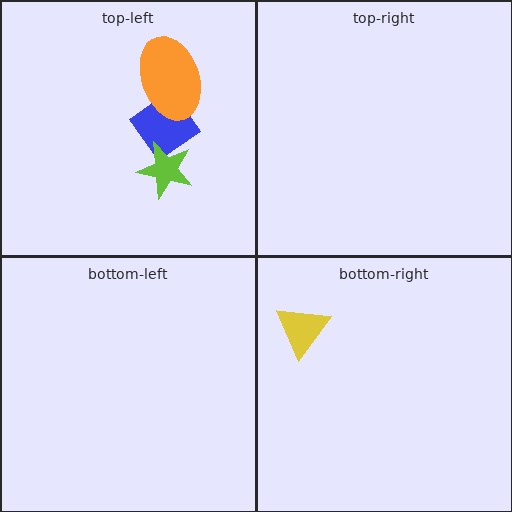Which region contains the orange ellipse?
The top-left region.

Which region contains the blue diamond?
The top-left region.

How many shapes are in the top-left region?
3.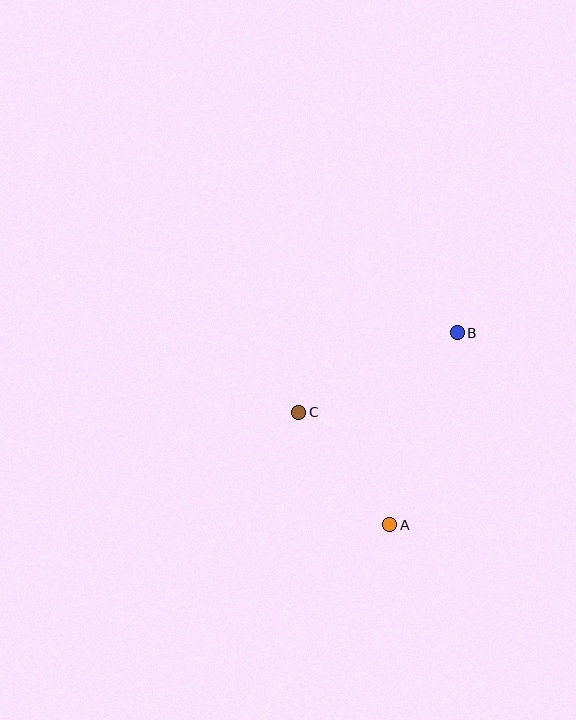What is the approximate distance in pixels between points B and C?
The distance between B and C is approximately 177 pixels.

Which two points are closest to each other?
Points A and C are closest to each other.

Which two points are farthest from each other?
Points A and B are farthest from each other.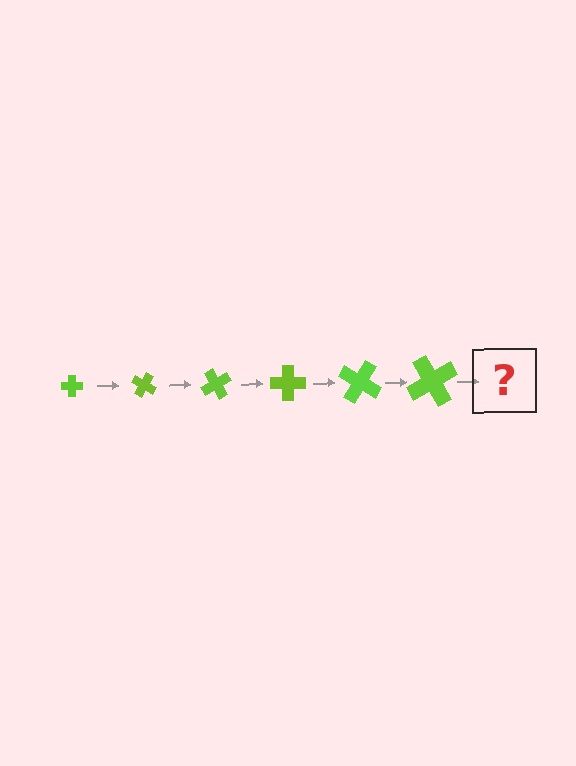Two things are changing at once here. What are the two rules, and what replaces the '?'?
The two rules are that the cross grows larger each step and it rotates 30 degrees each step. The '?' should be a cross, larger than the previous one and rotated 180 degrees from the start.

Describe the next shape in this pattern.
It should be a cross, larger than the previous one and rotated 180 degrees from the start.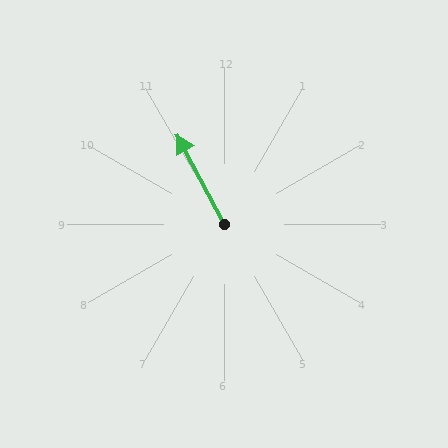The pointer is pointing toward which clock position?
Roughly 11 o'clock.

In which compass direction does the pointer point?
Northwest.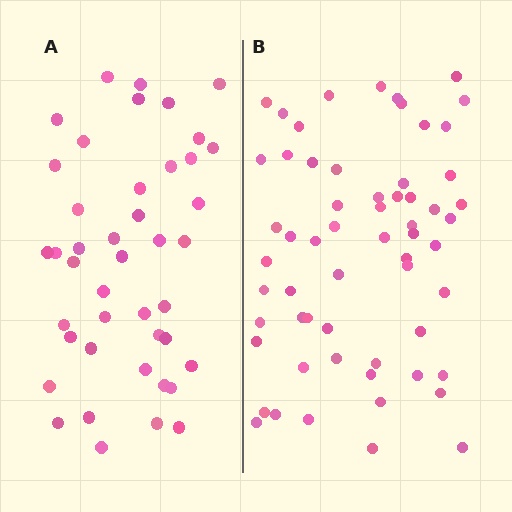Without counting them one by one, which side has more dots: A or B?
Region B (the right region) has more dots.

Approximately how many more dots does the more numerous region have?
Region B has approximately 15 more dots than region A.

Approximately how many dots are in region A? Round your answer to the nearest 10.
About 40 dots. (The exact count is 43, which rounds to 40.)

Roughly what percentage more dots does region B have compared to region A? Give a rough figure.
About 40% more.